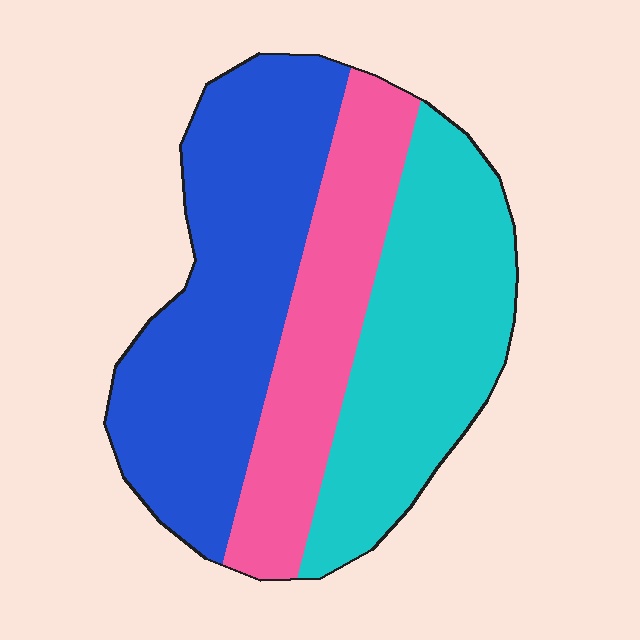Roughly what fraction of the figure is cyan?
Cyan covers around 35% of the figure.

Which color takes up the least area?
Pink, at roughly 25%.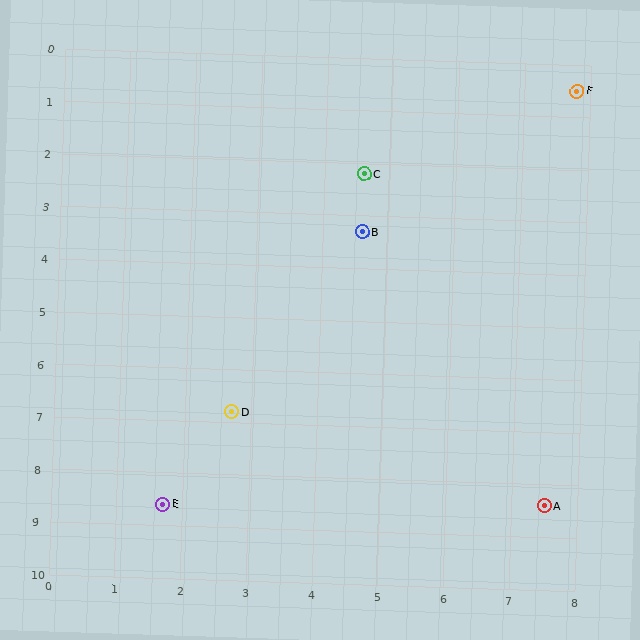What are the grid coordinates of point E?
Point E is at approximately (1.7, 8.6).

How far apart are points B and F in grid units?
Points B and F are about 4.3 grid units apart.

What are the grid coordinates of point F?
Point F is at approximately (7.8, 0.5).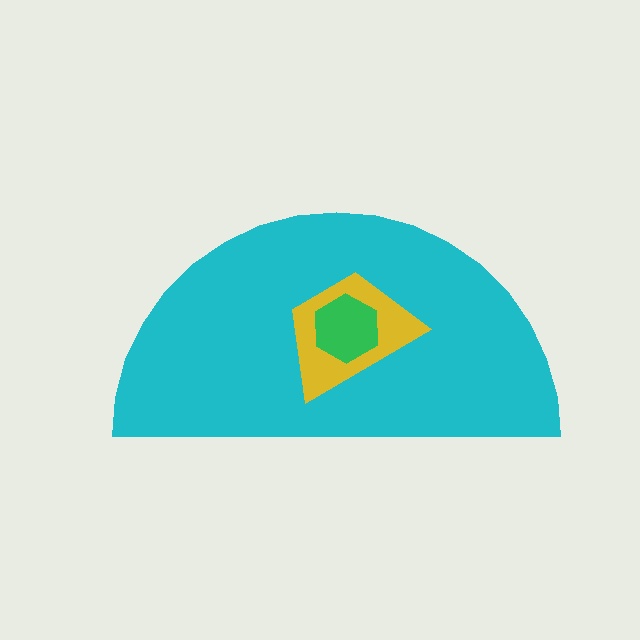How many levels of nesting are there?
3.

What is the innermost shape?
The green hexagon.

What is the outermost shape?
The cyan semicircle.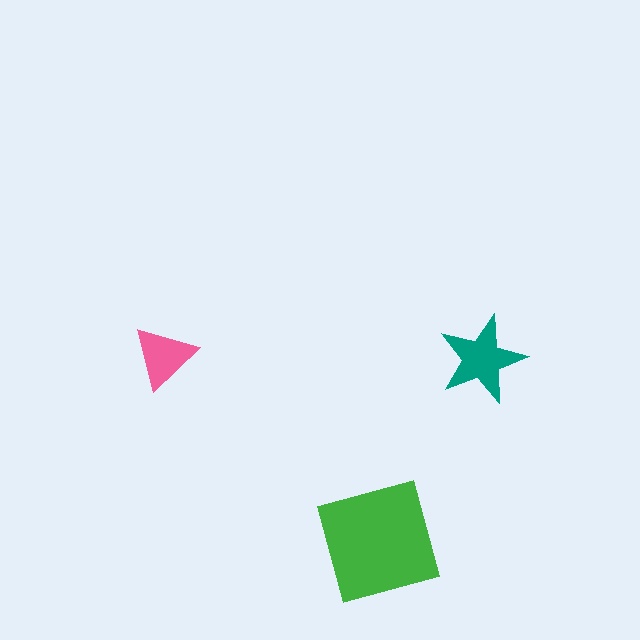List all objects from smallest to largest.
The pink triangle, the teal star, the green square.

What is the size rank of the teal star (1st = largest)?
2nd.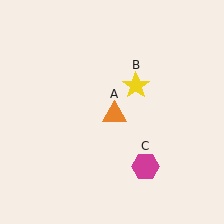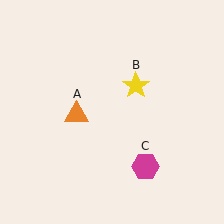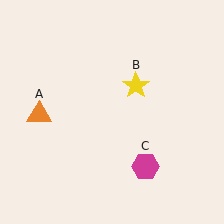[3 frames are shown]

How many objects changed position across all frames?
1 object changed position: orange triangle (object A).